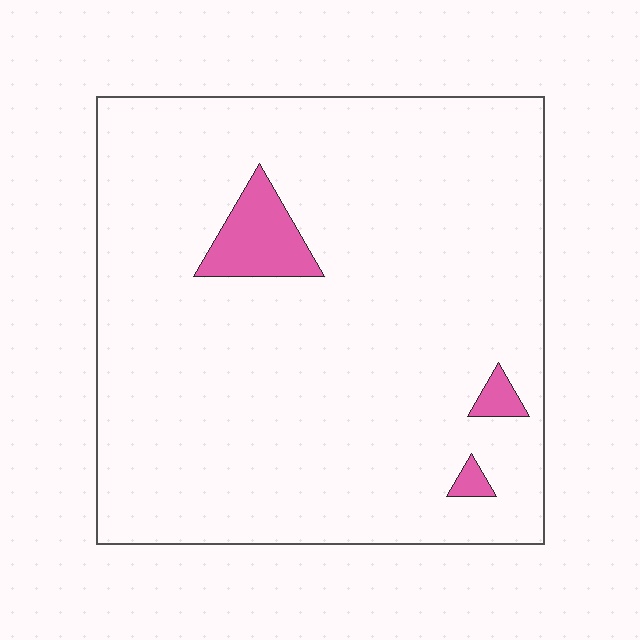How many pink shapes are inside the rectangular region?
3.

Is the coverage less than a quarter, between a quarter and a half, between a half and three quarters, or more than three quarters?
Less than a quarter.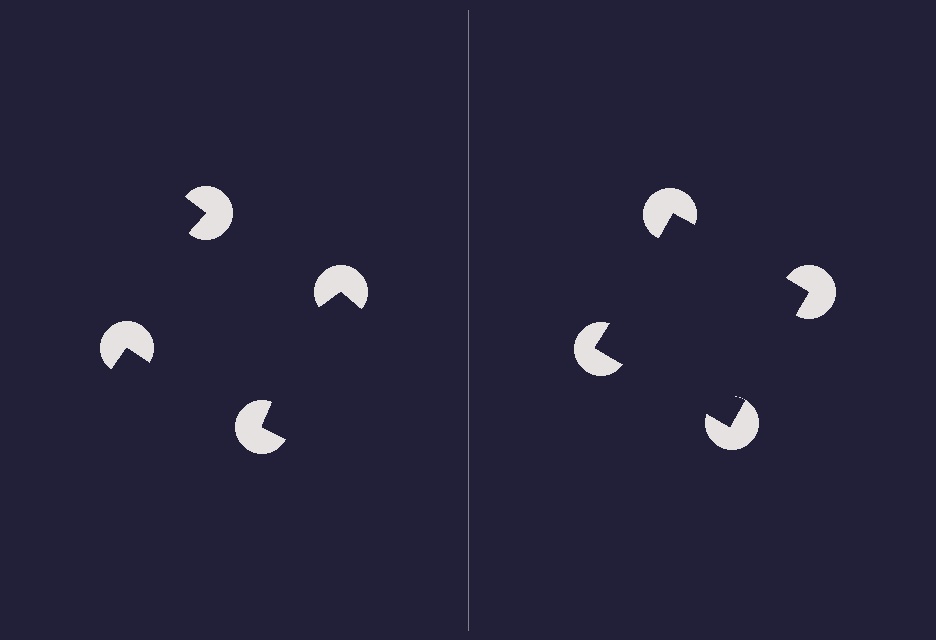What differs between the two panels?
The pac-man discs are positioned identically on both sides; only the wedge orientations differ. On the right they align to a square; on the left they are misaligned.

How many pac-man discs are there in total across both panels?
8 — 4 on each side.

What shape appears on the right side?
An illusory square.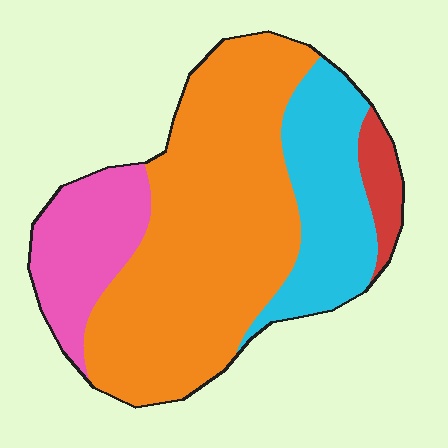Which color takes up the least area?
Red, at roughly 5%.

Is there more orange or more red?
Orange.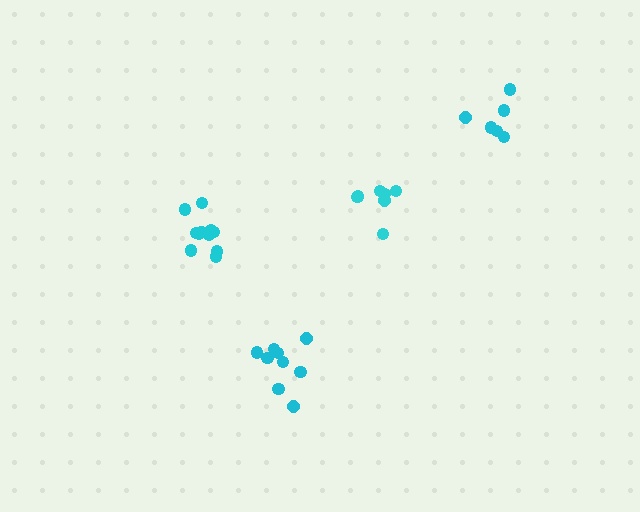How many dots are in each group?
Group 1: 6 dots, Group 2: 11 dots, Group 3: 9 dots, Group 4: 7 dots (33 total).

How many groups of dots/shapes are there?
There are 4 groups.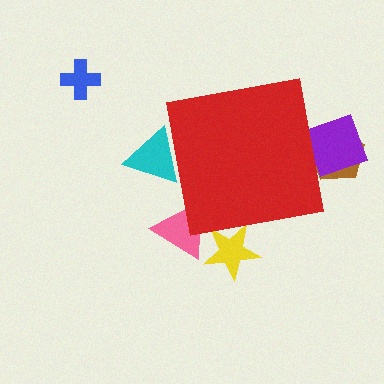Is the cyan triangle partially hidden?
Yes, the cyan triangle is partially hidden behind the red square.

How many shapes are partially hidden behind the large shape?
5 shapes are partially hidden.